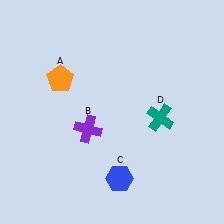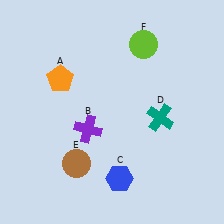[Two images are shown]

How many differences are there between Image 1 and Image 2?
There are 2 differences between the two images.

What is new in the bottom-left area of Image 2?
A brown circle (E) was added in the bottom-left area of Image 2.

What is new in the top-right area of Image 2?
A lime circle (F) was added in the top-right area of Image 2.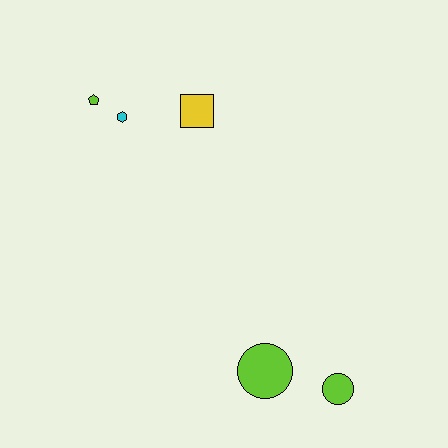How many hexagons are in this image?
There is 1 hexagon.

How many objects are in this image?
There are 5 objects.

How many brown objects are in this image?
There are no brown objects.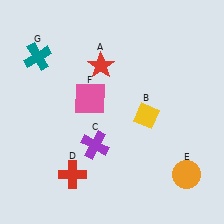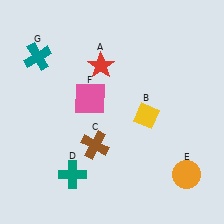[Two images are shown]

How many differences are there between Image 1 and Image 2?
There are 2 differences between the two images.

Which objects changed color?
C changed from purple to brown. D changed from red to teal.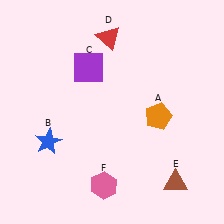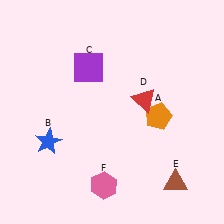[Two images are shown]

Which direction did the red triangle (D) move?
The red triangle (D) moved down.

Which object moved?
The red triangle (D) moved down.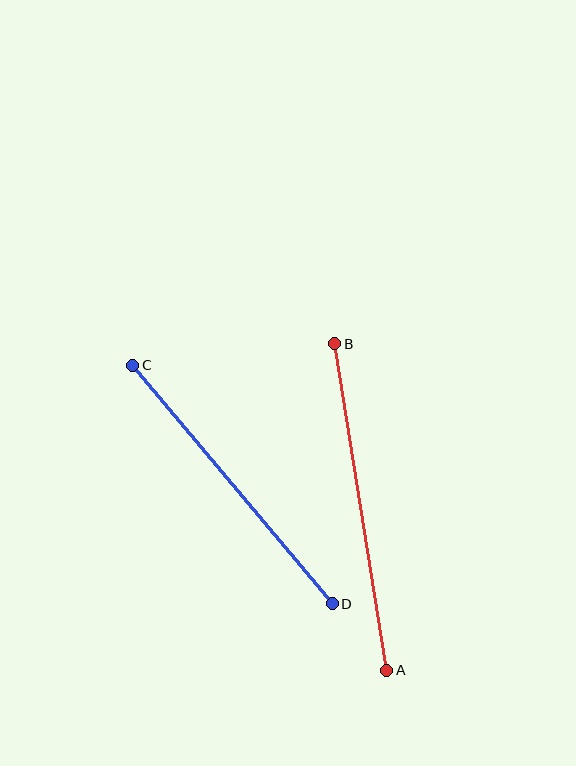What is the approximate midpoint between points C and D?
The midpoint is at approximately (233, 485) pixels.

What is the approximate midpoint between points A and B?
The midpoint is at approximately (361, 507) pixels.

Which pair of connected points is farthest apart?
Points A and B are farthest apart.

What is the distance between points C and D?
The distance is approximately 311 pixels.